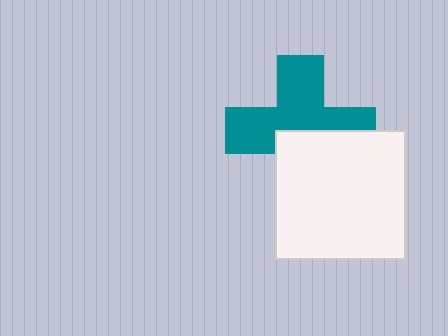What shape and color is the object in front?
The object in front is a white square.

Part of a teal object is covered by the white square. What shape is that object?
It is a cross.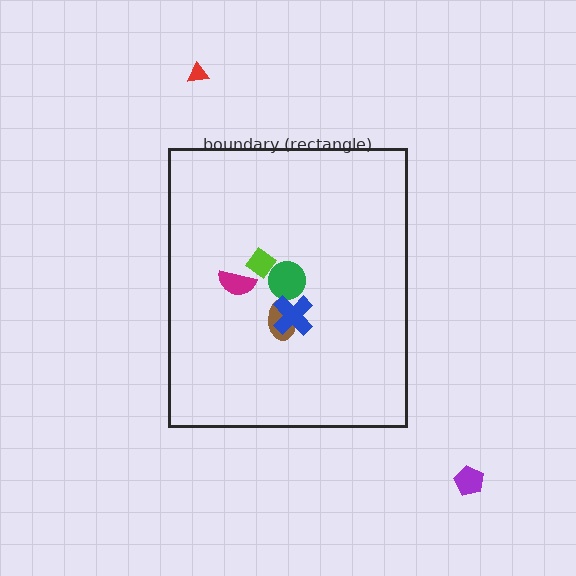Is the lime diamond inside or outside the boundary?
Inside.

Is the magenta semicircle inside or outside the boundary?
Inside.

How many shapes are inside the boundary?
5 inside, 2 outside.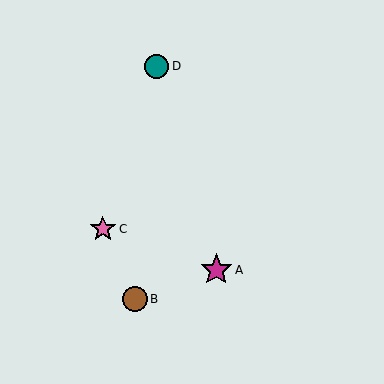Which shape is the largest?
The magenta star (labeled A) is the largest.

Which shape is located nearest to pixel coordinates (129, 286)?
The brown circle (labeled B) at (135, 299) is nearest to that location.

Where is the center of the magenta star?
The center of the magenta star is at (216, 270).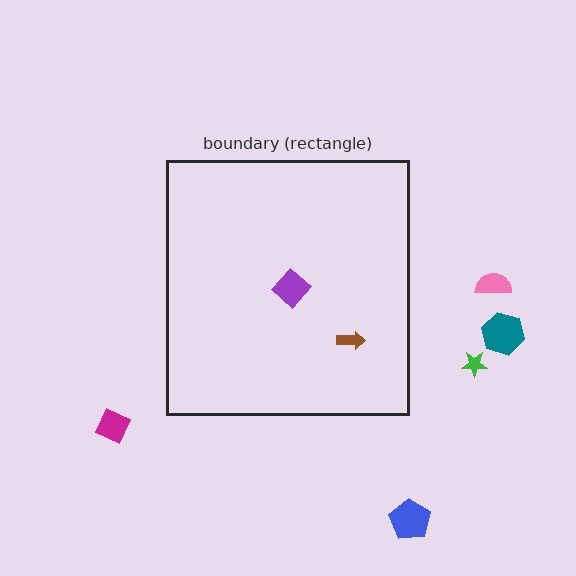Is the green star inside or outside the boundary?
Outside.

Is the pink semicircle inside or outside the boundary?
Outside.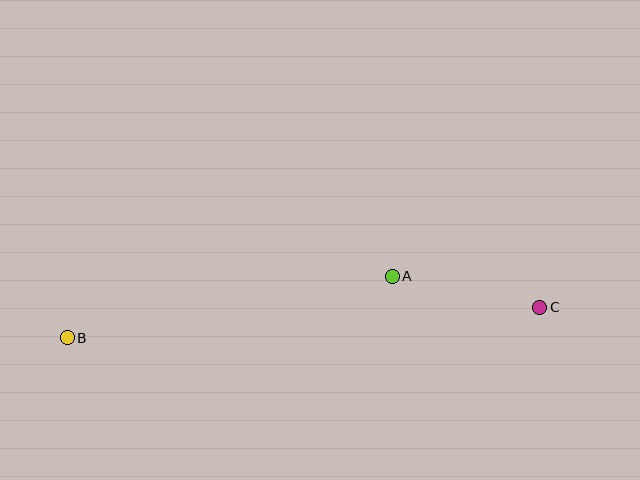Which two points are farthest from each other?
Points B and C are farthest from each other.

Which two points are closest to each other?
Points A and C are closest to each other.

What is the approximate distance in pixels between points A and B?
The distance between A and B is approximately 331 pixels.